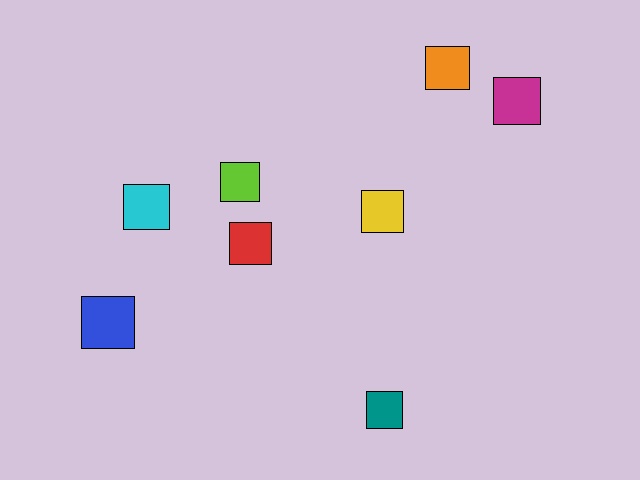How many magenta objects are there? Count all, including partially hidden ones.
There is 1 magenta object.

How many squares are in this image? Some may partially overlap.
There are 8 squares.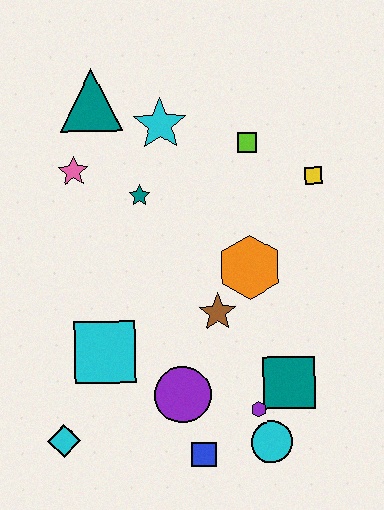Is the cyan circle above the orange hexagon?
No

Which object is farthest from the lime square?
The cyan diamond is farthest from the lime square.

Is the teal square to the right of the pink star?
Yes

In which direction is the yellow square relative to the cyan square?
The yellow square is to the right of the cyan square.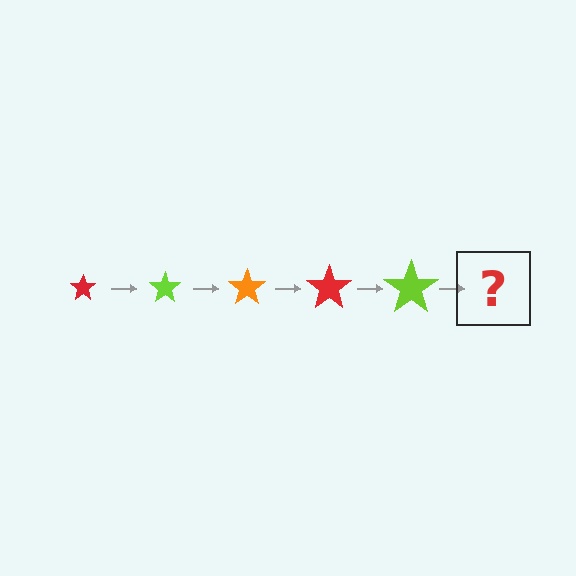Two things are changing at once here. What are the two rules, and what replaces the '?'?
The two rules are that the star grows larger each step and the color cycles through red, lime, and orange. The '?' should be an orange star, larger than the previous one.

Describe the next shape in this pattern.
It should be an orange star, larger than the previous one.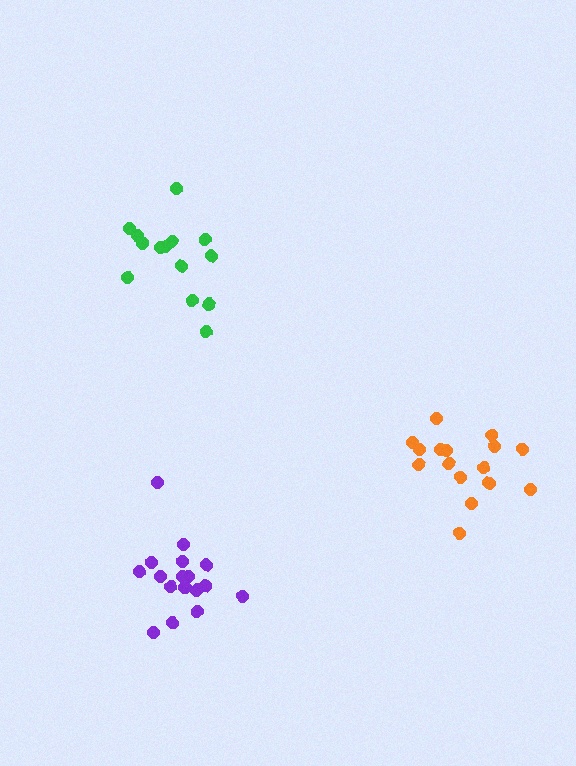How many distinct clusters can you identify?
There are 3 distinct clusters.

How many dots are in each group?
Group 1: 18 dots, Group 2: 16 dots, Group 3: 14 dots (48 total).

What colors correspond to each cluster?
The clusters are colored: purple, orange, green.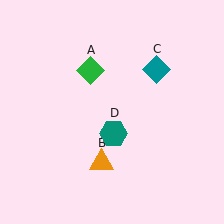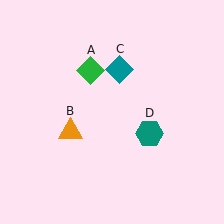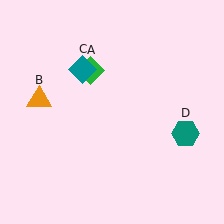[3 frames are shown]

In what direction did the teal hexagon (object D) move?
The teal hexagon (object D) moved right.